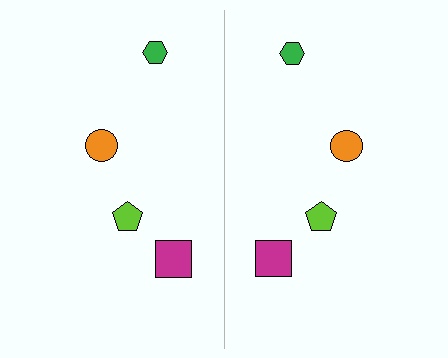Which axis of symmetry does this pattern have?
The pattern has a vertical axis of symmetry running through the center of the image.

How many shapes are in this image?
There are 8 shapes in this image.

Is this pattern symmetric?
Yes, this pattern has bilateral (reflection) symmetry.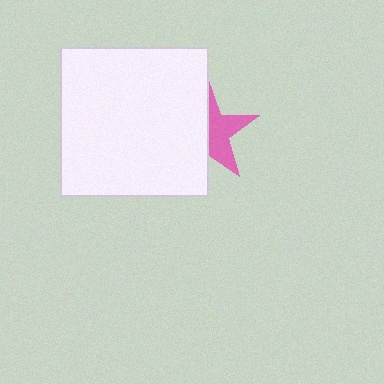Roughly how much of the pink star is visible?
About half of it is visible (roughly 46%).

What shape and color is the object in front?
The object in front is a white square.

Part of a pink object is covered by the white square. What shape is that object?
It is a star.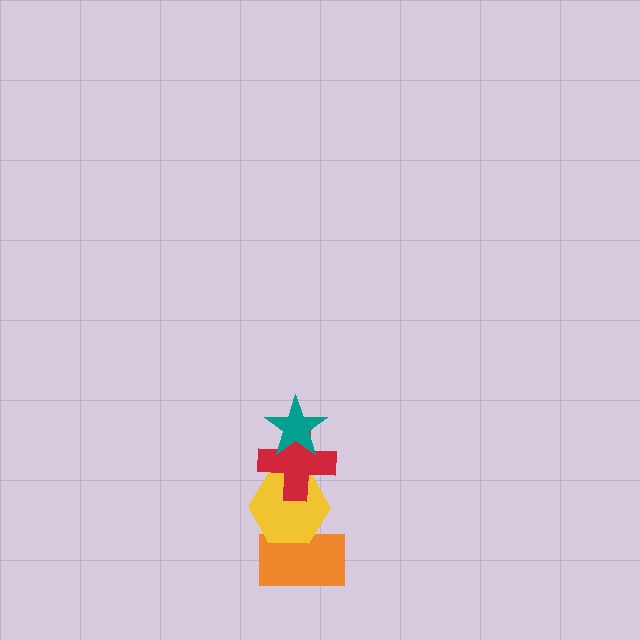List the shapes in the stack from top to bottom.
From top to bottom: the teal star, the red cross, the yellow hexagon, the orange rectangle.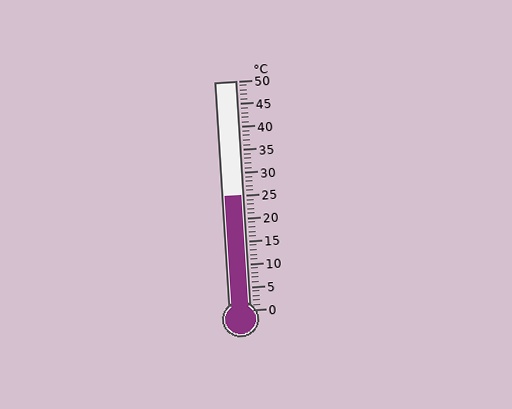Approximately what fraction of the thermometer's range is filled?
The thermometer is filled to approximately 50% of its range.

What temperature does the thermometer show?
The thermometer shows approximately 25°C.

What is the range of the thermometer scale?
The thermometer scale ranges from 0°C to 50°C.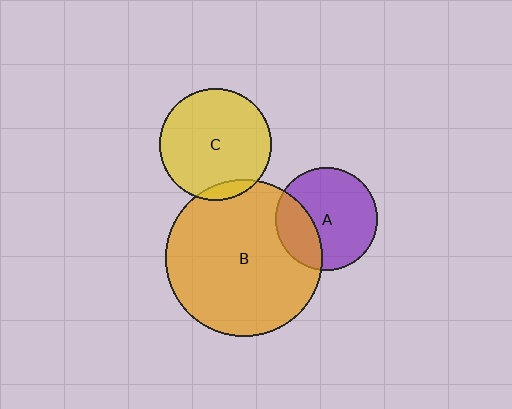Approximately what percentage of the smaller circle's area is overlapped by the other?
Approximately 10%.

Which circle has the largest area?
Circle B (orange).